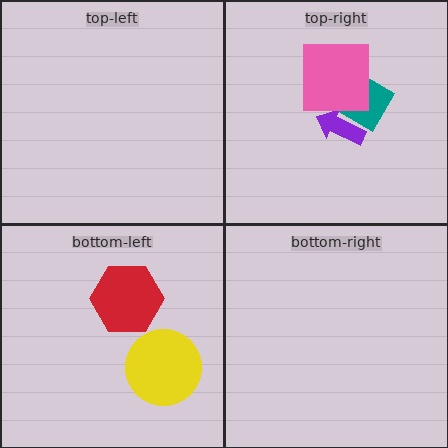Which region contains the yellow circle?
The bottom-left region.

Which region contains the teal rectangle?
The top-right region.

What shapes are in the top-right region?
The teal rectangle, the purple arrow, the pink square.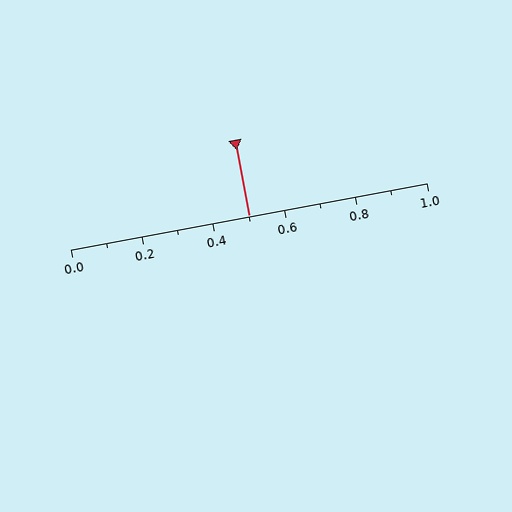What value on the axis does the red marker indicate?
The marker indicates approximately 0.5.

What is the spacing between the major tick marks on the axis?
The major ticks are spaced 0.2 apart.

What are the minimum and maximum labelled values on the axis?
The axis runs from 0.0 to 1.0.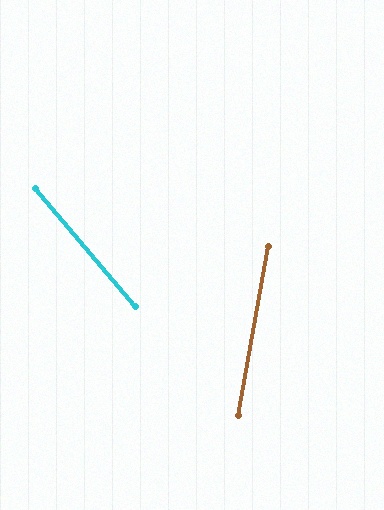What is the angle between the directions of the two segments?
Approximately 51 degrees.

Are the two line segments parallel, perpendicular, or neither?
Neither parallel nor perpendicular — they differ by about 51°.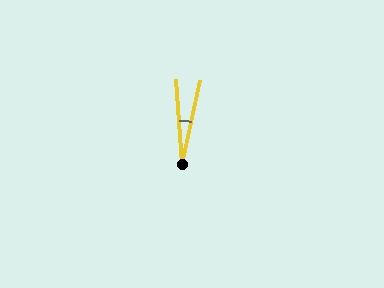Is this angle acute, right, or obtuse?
It is acute.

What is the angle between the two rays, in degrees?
Approximately 16 degrees.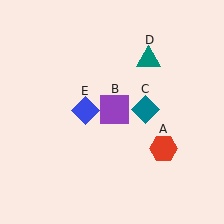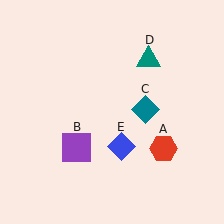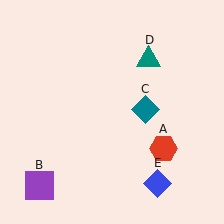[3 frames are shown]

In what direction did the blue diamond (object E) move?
The blue diamond (object E) moved down and to the right.